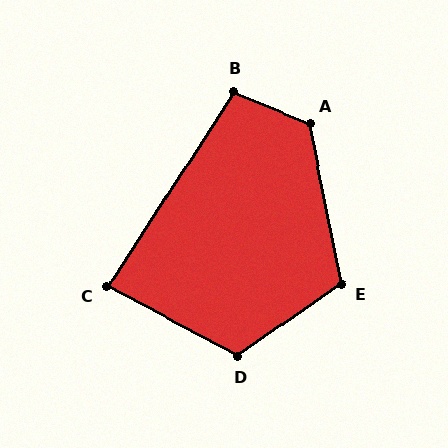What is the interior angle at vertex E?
Approximately 113 degrees (obtuse).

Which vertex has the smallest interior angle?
C, at approximately 85 degrees.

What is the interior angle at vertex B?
Approximately 101 degrees (obtuse).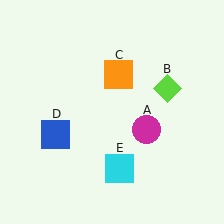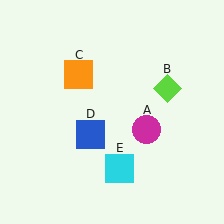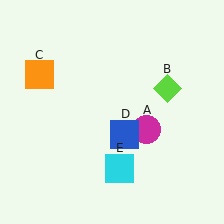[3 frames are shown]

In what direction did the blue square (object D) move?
The blue square (object D) moved right.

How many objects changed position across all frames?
2 objects changed position: orange square (object C), blue square (object D).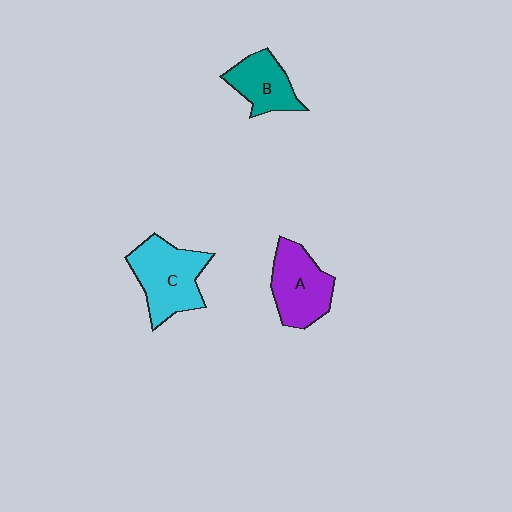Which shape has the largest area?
Shape C (cyan).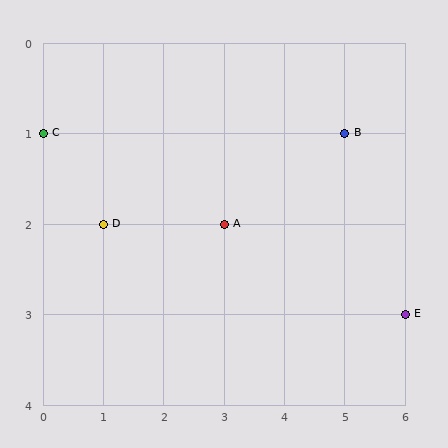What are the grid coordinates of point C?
Point C is at grid coordinates (0, 1).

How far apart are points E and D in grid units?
Points E and D are 5 columns and 1 row apart (about 5.1 grid units diagonally).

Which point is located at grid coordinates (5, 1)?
Point B is at (5, 1).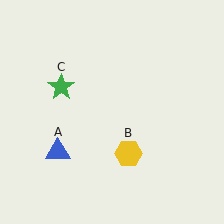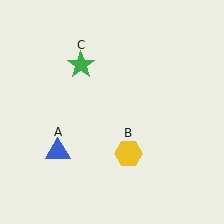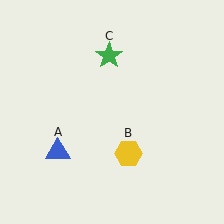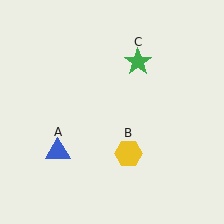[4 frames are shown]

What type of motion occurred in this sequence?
The green star (object C) rotated clockwise around the center of the scene.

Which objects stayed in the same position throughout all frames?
Blue triangle (object A) and yellow hexagon (object B) remained stationary.